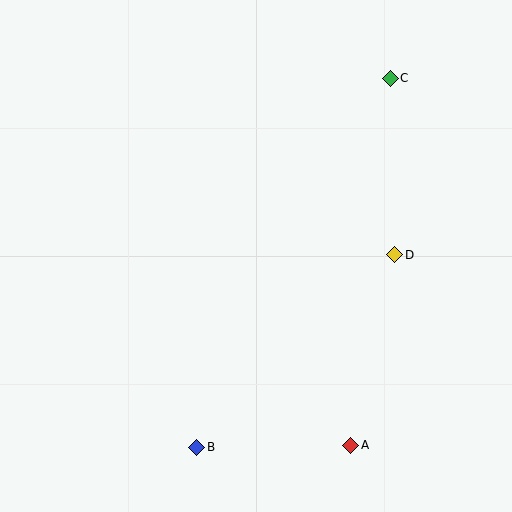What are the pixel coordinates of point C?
Point C is at (390, 78).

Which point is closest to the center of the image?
Point D at (395, 255) is closest to the center.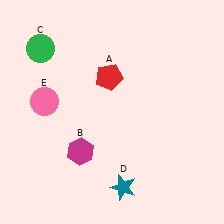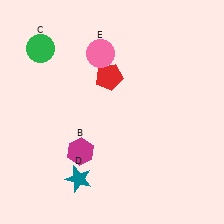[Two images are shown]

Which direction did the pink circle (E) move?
The pink circle (E) moved right.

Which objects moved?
The objects that moved are: the teal star (D), the pink circle (E).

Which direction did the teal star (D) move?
The teal star (D) moved left.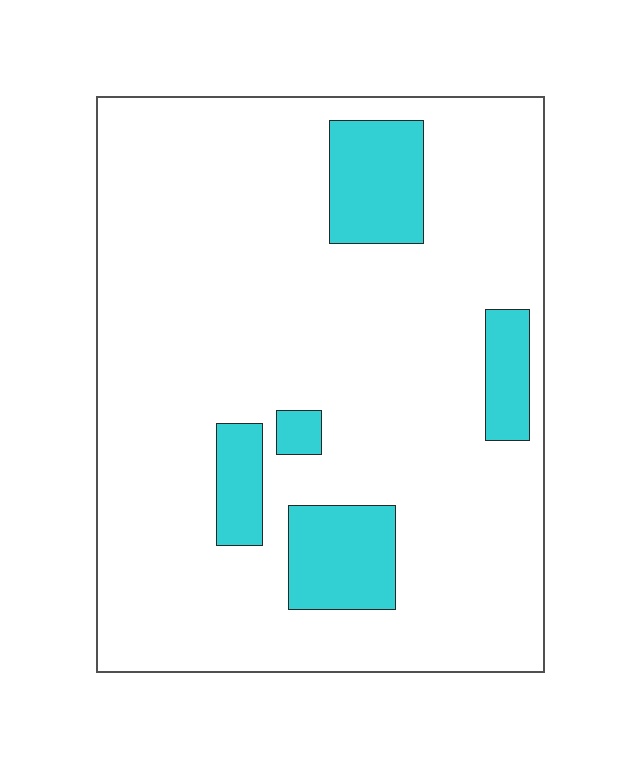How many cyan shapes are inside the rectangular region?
5.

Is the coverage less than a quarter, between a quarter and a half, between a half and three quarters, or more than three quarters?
Less than a quarter.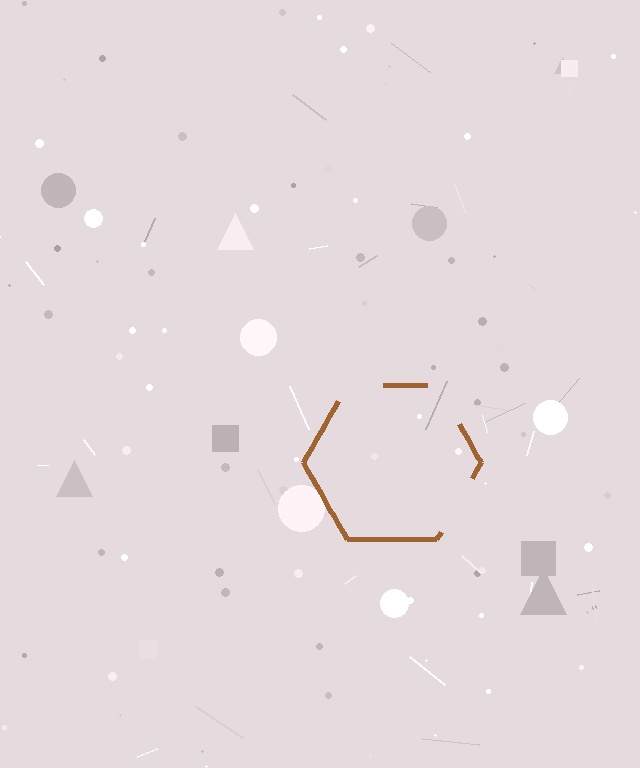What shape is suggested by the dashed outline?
The dashed outline suggests a hexagon.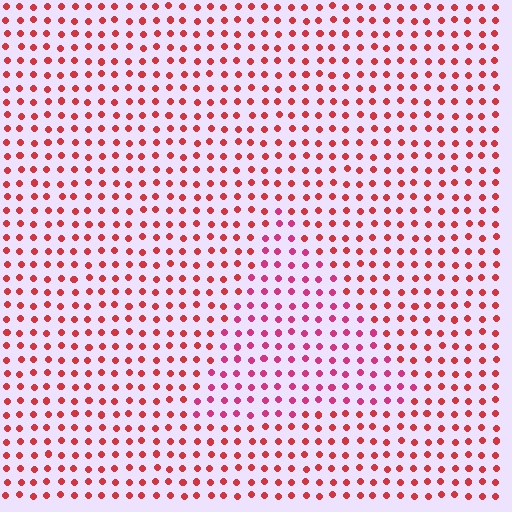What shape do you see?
I see a triangle.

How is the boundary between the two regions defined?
The boundary is defined purely by a slight shift in hue (about 26 degrees). Spacing, size, and orientation are identical on both sides.